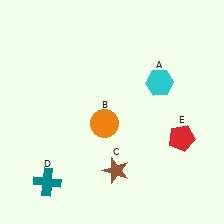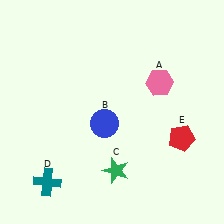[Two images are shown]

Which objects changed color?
A changed from cyan to pink. B changed from orange to blue. C changed from brown to green.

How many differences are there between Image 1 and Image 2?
There are 3 differences between the two images.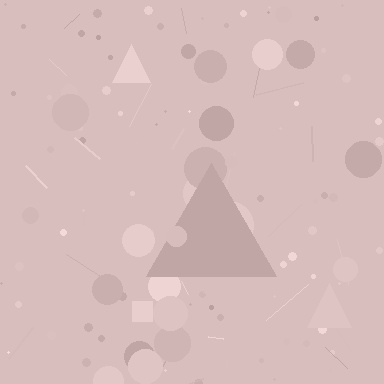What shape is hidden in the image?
A triangle is hidden in the image.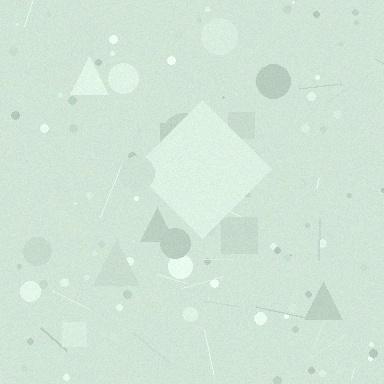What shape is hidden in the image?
A diamond is hidden in the image.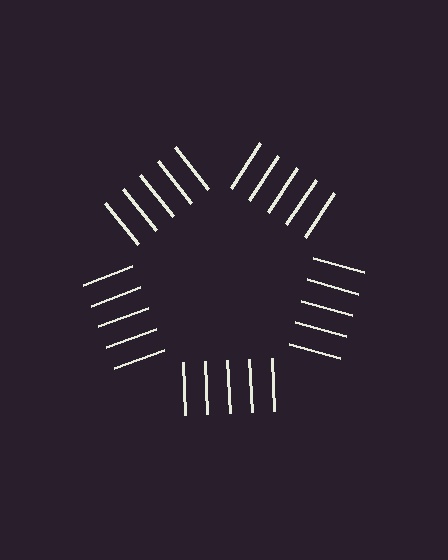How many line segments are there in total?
25 — 5 along each of the 5 edges.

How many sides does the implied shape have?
5 sides — the line-ends trace a pentagon.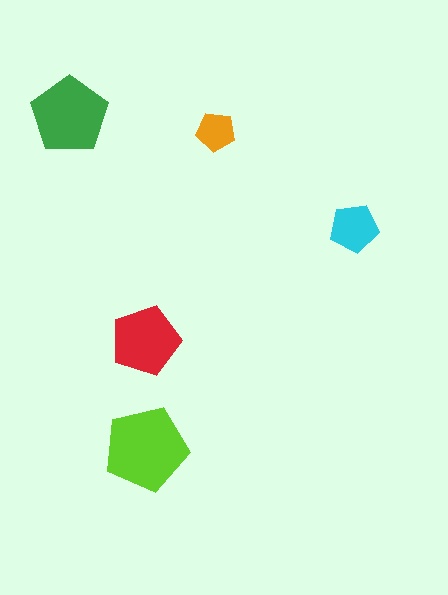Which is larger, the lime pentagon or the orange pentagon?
The lime one.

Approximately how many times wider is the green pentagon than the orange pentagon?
About 2 times wider.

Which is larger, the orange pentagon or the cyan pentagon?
The cyan one.